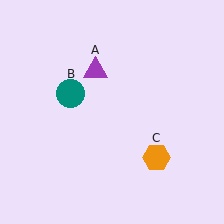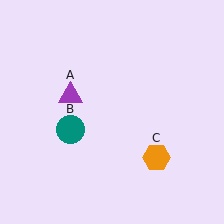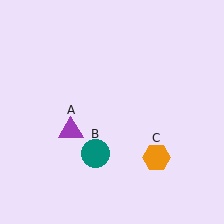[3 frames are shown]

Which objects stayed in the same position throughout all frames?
Orange hexagon (object C) remained stationary.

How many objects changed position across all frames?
2 objects changed position: purple triangle (object A), teal circle (object B).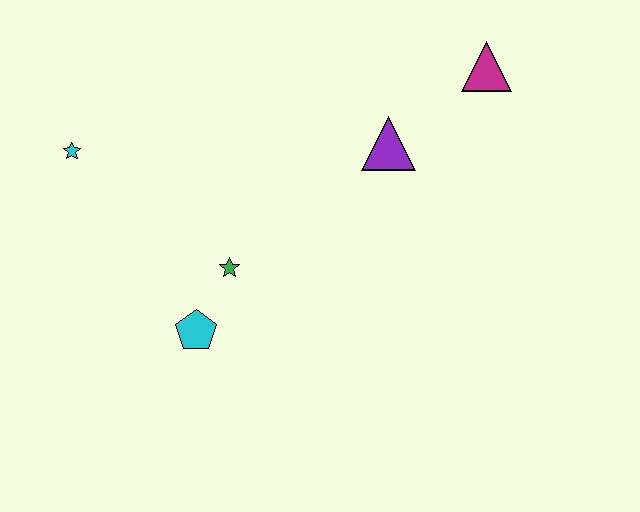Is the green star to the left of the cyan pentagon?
No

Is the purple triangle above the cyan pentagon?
Yes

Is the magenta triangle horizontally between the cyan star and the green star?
No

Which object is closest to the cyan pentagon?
The green star is closest to the cyan pentagon.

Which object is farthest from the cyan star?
The magenta triangle is farthest from the cyan star.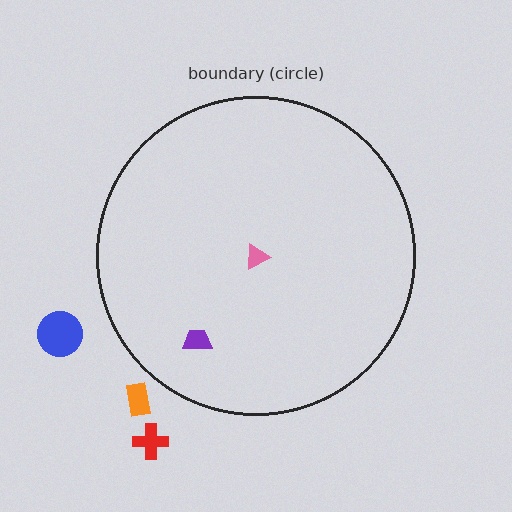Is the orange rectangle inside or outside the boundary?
Outside.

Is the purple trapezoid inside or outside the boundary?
Inside.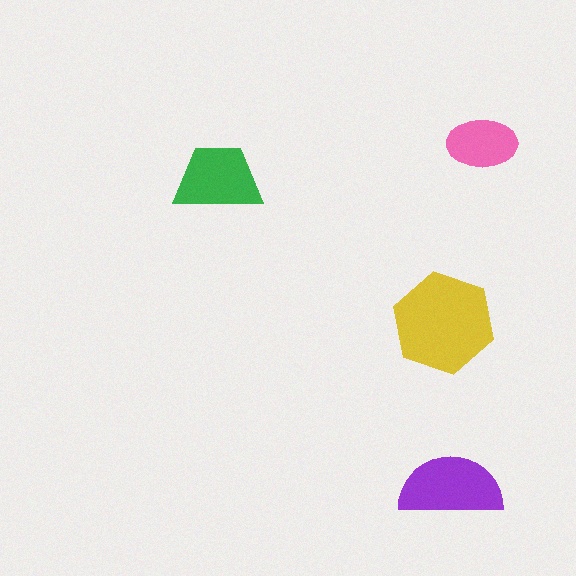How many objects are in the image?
There are 4 objects in the image.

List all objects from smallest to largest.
The pink ellipse, the green trapezoid, the purple semicircle, the yellow hexagon.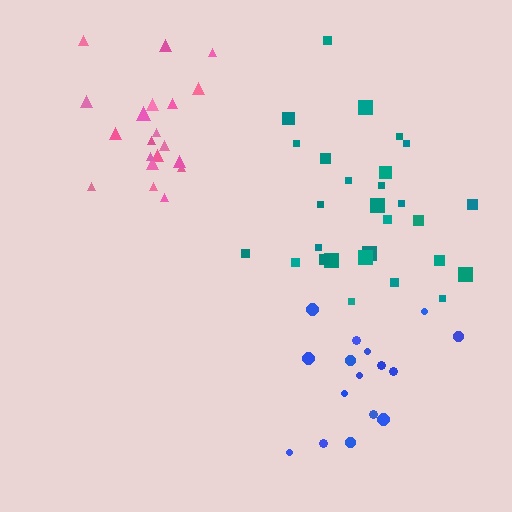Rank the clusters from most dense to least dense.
teal, pink, blue.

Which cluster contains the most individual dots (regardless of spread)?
Teal (28).